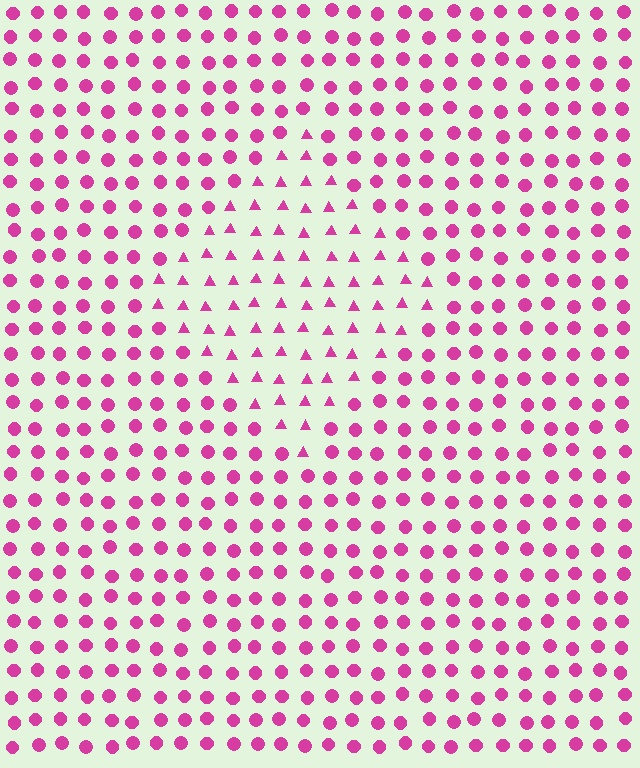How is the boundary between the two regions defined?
The boundary is defined by a change in element shape: triangles inside vs. circles outside. All elements share the same color and spacing.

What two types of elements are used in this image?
The image uses triangles inside the diamond region and circles outside it.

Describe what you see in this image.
The image is filled with small magenta elements arranged in a uniform grid. A diamond-shaped region contains triangles, while the surrounding area contains circles. The boundary is defined purely by the change in element shape.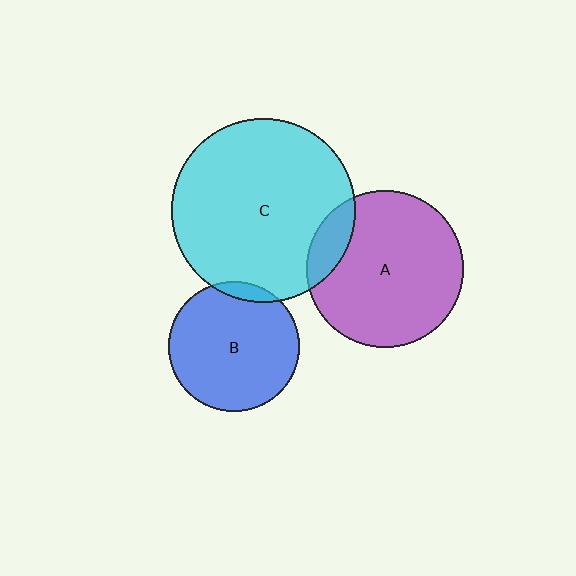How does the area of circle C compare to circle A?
Approximately 1.4 times.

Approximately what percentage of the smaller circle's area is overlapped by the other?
Approximately 5%.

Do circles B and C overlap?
Yes.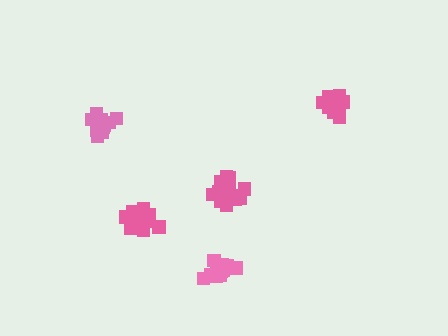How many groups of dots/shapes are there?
There are 5 groups.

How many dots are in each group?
Group 1: 17 dots, Group 2: 14 dots, Group 3: 13 dots, Group 4: 14 dots, Group 5: 19 dots (77 total).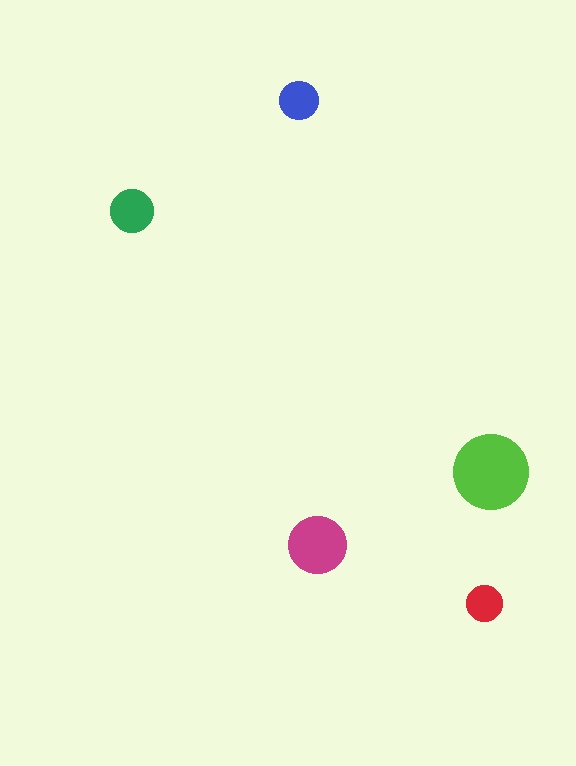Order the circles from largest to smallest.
the lime one, the magenta one, the green one, the blue one, the red one.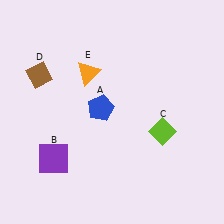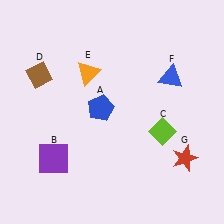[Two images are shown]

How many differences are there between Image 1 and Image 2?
There are 2 differences between the two images.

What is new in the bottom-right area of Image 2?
A red star (G) was added in the bottom-right area of Image 2.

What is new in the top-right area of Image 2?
A blue triangle (F) was added in the top-right area of Image 2.